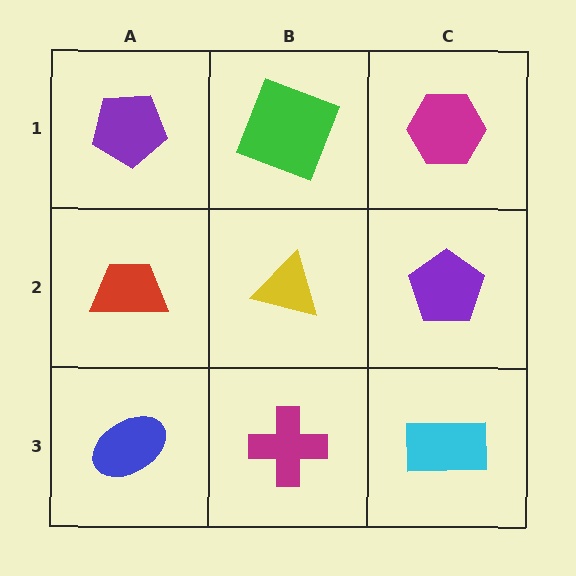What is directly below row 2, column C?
A cyan rectangle.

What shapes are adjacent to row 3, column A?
A red trapezoid (row 2, column A), a magenta cross (row 3, column B).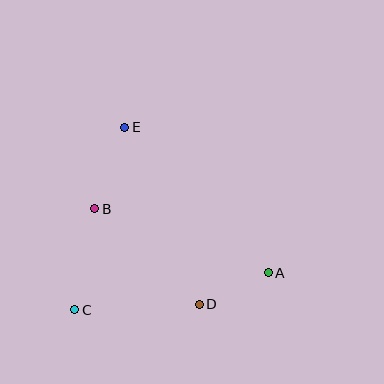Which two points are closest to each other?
Points A and D are closest to each other.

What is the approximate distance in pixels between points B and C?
The distance between B and C is approximately 103 pixels.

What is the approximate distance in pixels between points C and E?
The distance between C and E is approximately 189 pixels.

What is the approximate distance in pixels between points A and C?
The distance between A and C is approximately 197 pixels.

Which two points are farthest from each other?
Points A and E are farthest from each other.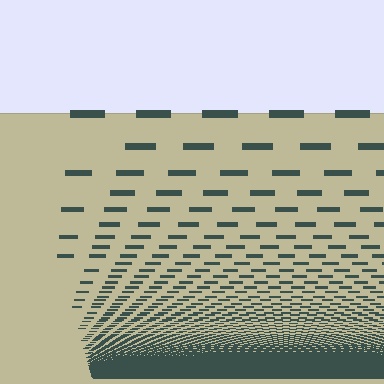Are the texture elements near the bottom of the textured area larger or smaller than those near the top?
Smaller. The gradient is inverted — elements near the bottom are smaller and denser.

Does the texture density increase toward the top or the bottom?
Density increases toward the bottom.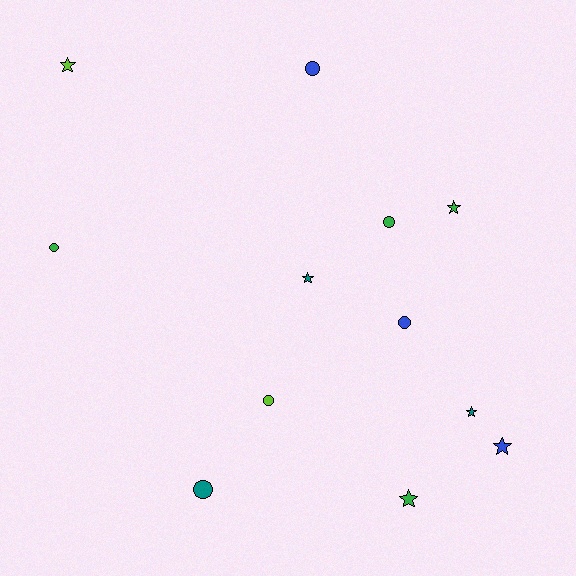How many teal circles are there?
There is 1 teal circle.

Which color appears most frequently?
Green, with 4 objects.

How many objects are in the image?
There are 12 objects.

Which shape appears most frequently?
Star, with 6 objects.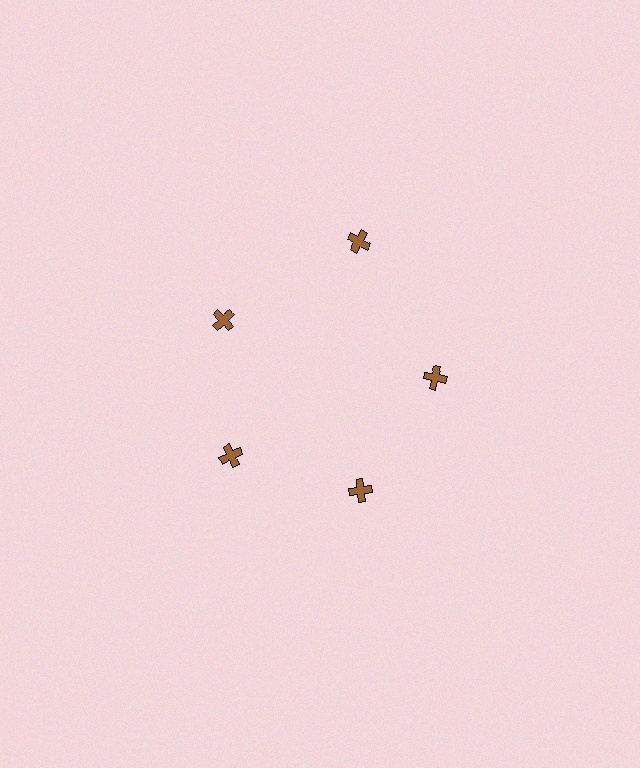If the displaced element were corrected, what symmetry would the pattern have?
It would have 5-fold rotational symmetry — the pattern would map onto itself every 72 degrees.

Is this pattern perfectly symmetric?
No. The 5 brown crosses are arranged in a ring, but one element near the 1 o'clock position is pushed outward from the center, breaking the 5-fold rotational symmetry.